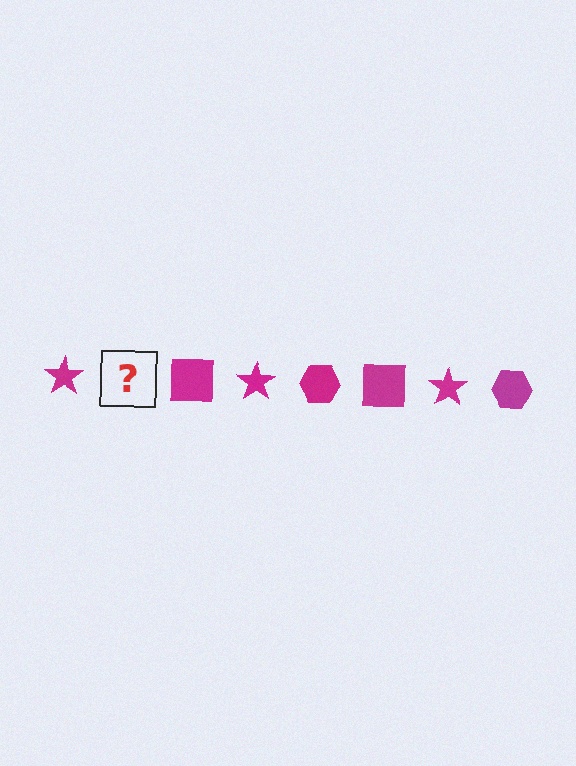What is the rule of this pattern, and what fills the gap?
The rule is that the pattern cycles through star, hexagon, square shapes in magenta. The gap should be filled with a magenta hexagon.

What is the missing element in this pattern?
The missing element is a magenta hexagon.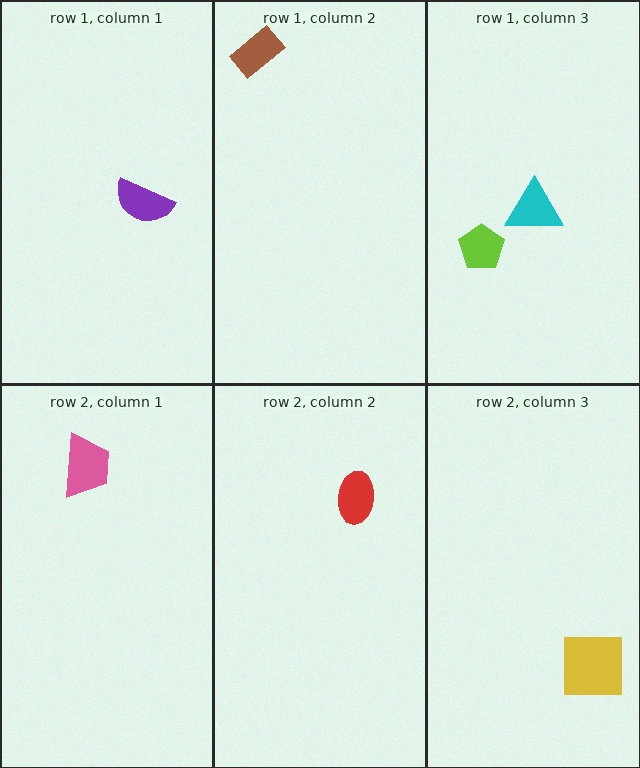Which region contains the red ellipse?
The row 2, column 2 region.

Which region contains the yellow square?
The row 2, column 3 region.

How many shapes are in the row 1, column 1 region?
1.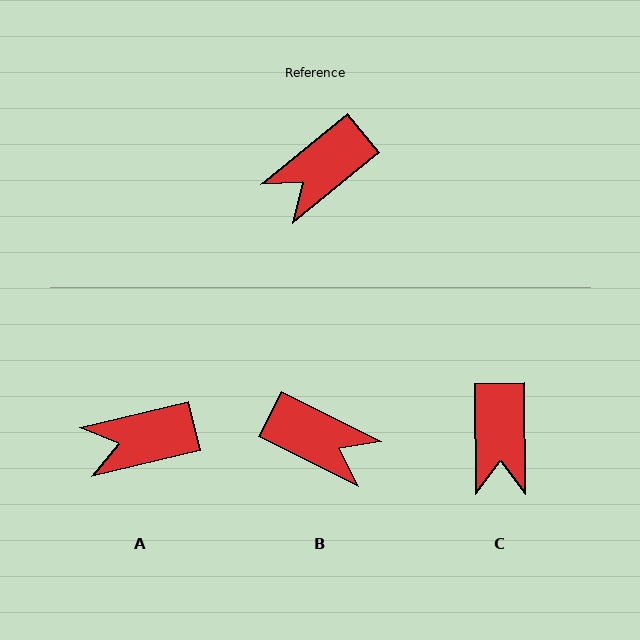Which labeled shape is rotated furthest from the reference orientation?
B, about 114 degrees away.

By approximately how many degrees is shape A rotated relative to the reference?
Approximately 26 degrees clockwise.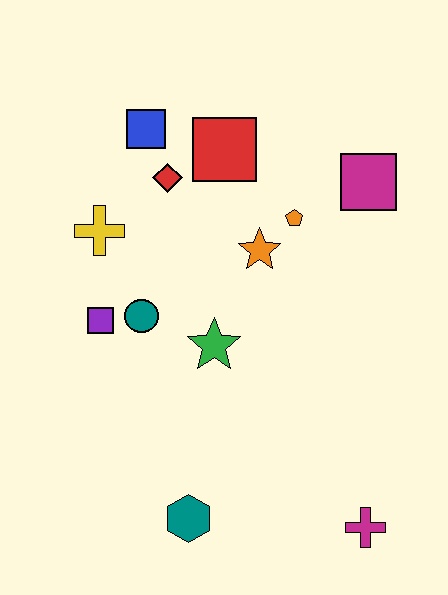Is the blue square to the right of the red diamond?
No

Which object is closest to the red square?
The red diamond is closest to the red square.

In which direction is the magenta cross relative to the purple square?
The magenta cross is to the right of the purple square.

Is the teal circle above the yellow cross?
No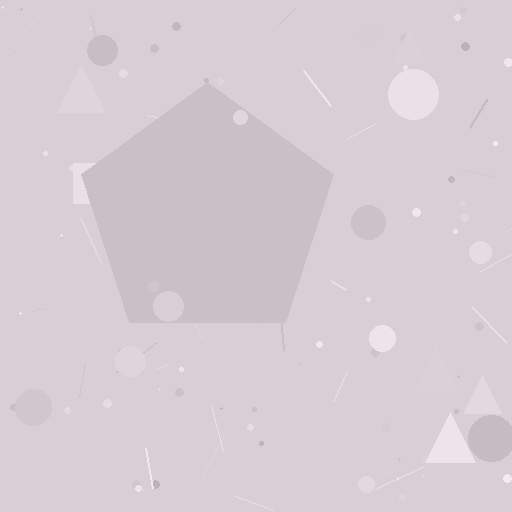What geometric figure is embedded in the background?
A pentagon is embedded in the background.